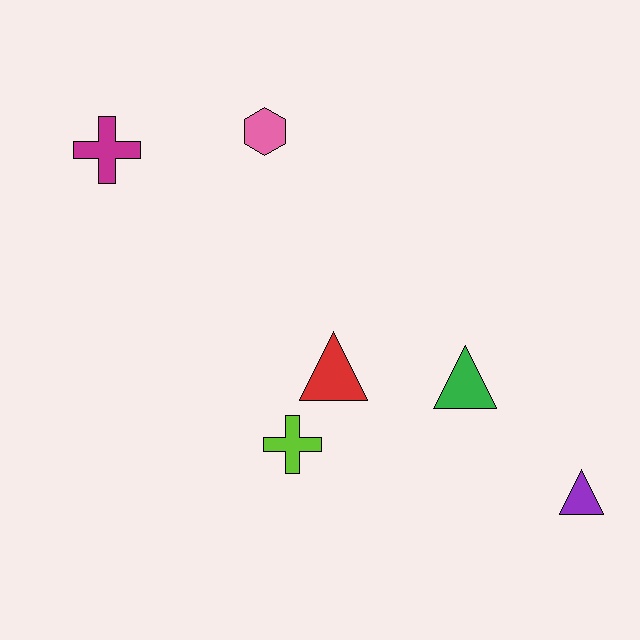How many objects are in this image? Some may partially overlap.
There are 6 objects.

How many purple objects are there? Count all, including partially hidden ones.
There is 1 purple object.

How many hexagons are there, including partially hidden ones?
There is 1 hexagon.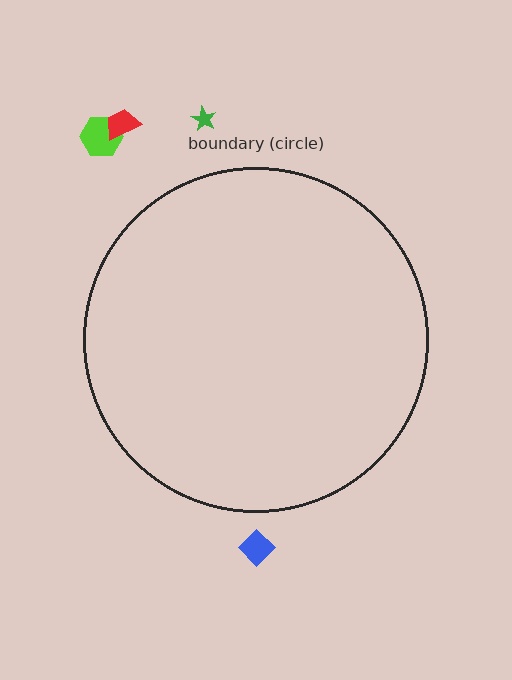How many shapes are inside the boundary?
0 inside, 4 outside.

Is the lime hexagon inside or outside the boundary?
Outside.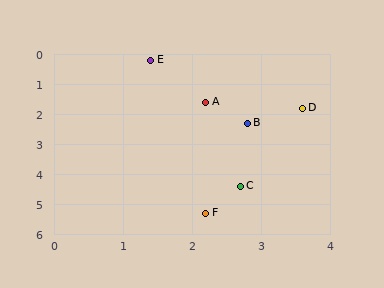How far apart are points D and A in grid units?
Points D and A are about 1.4 grid units apart.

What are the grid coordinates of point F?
Point F is at approximately (2.2, 5.3).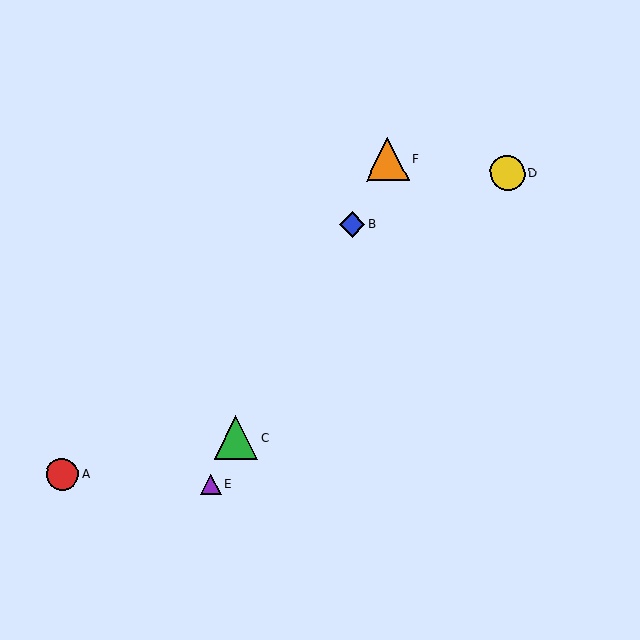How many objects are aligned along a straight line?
4 objects (B, C, E, F) are aligned along a straight line.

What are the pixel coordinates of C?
Object C is at (236, 437).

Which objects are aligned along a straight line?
Objects B, C, E, F are aligned along a straight line.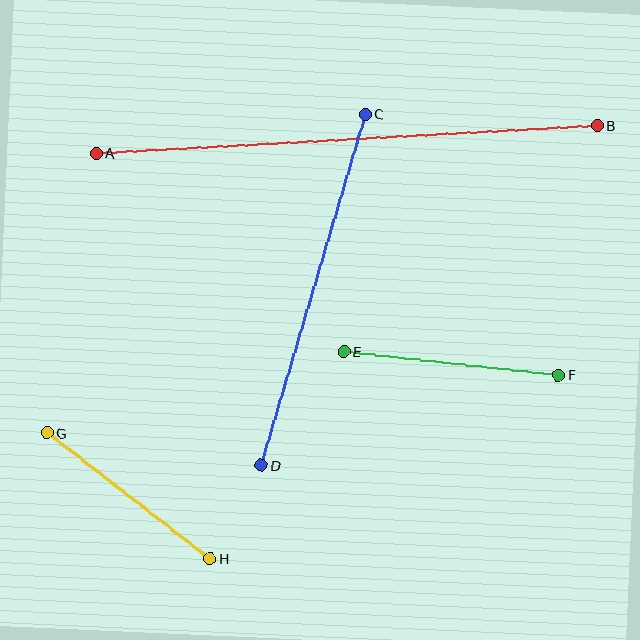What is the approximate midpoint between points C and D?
The midpoint is at approximately (313, 289) pixels.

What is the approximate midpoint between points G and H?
The midpoint is at approximately (129, 496) pixels.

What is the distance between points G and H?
The distance is approximately 206 pixels.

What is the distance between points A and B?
The distance is approximately 502 pixels.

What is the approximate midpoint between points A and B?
The midpoint is at approximately (347, 139) pixels.